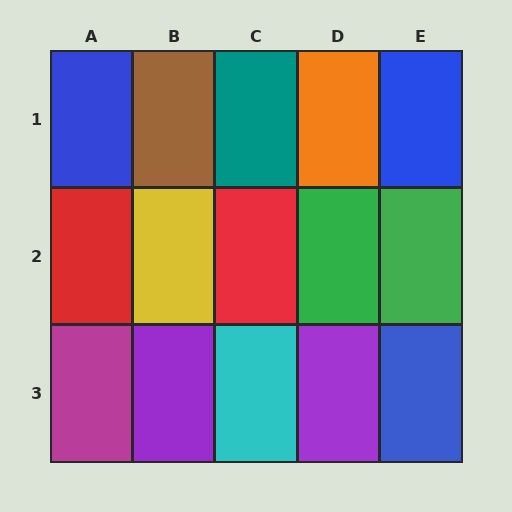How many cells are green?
2 cells are green.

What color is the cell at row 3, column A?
Magenta.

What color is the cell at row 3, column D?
Purple.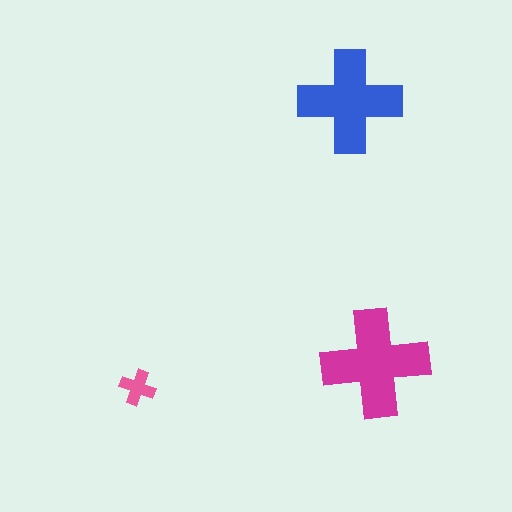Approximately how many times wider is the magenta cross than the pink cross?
About 3 times wider.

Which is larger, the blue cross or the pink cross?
The blue one.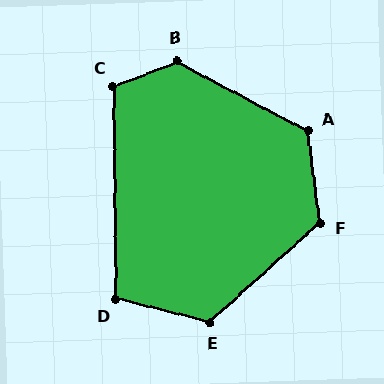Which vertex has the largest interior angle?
B, at approximately 131 degrees.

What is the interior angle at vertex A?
Approximately 125 degrees (obtuse).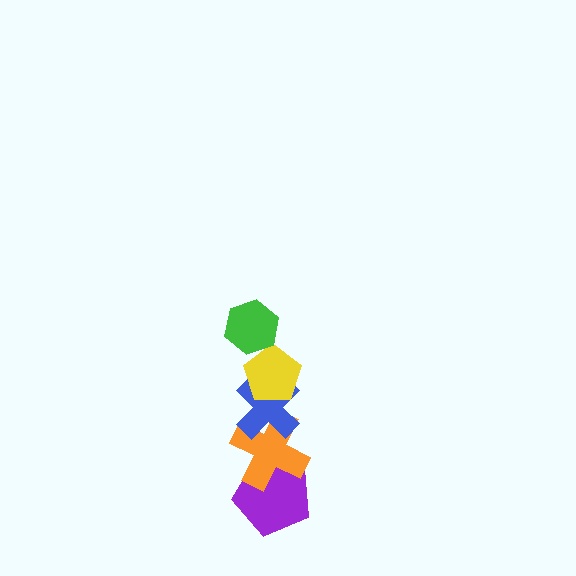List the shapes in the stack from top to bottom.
From top to bottom: the green hexagon, the yellow pentagon, the blue cross, the orange cross, the purple pentagon.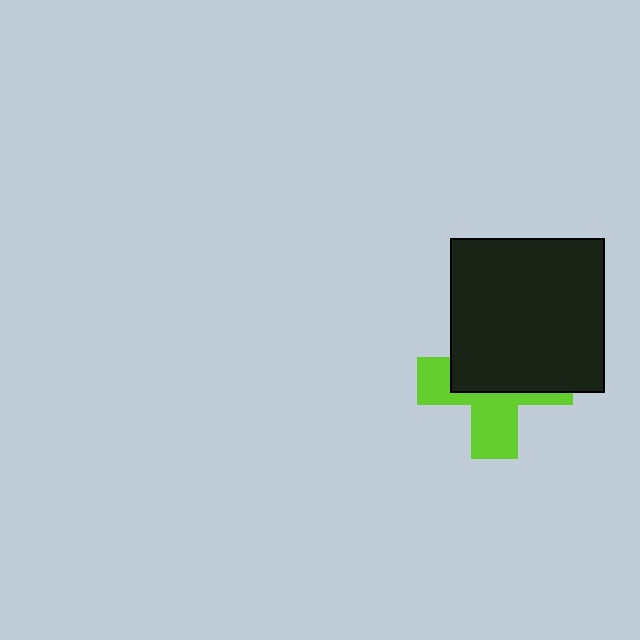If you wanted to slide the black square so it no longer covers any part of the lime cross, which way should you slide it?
Slide it up — that is the most direct way to separate the two shapes.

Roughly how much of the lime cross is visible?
A small part of it is visible (roughly 44%).